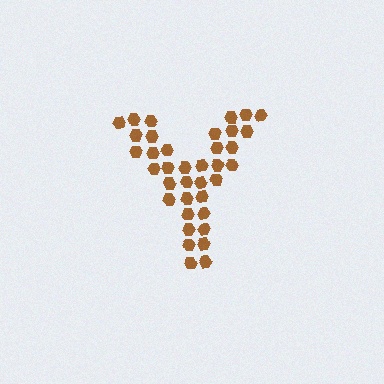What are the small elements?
The small elements are hexagons.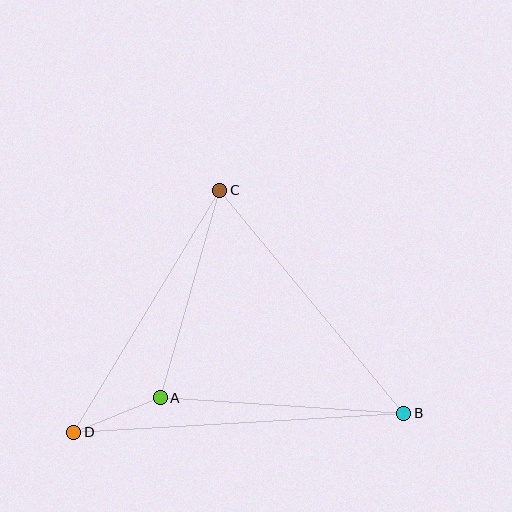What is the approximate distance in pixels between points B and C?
The distance between B and C is approximately 289 pixels.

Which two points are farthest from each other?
Points B and D are farthest from each other.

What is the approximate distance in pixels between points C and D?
The distance between C and D is approximately 282 pixels.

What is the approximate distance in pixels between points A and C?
The distance between A and C is approximately 216 pixels.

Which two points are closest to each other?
Points A and D are closest to each other.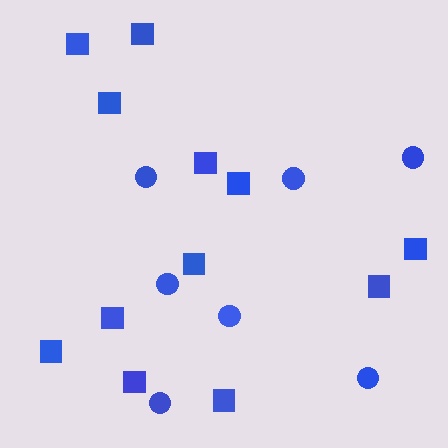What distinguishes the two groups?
There are 2 groups: one group of squares (12) and one group of circles (7).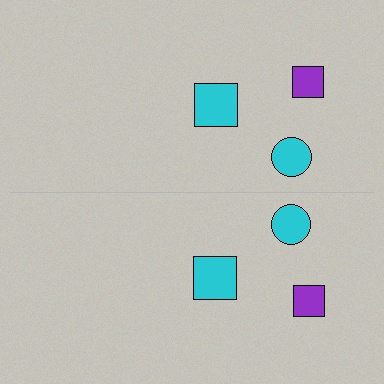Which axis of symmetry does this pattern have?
The pattern has a horizontal axis of symmetry running through the center of the image.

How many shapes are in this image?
There are 6 shapes in this image.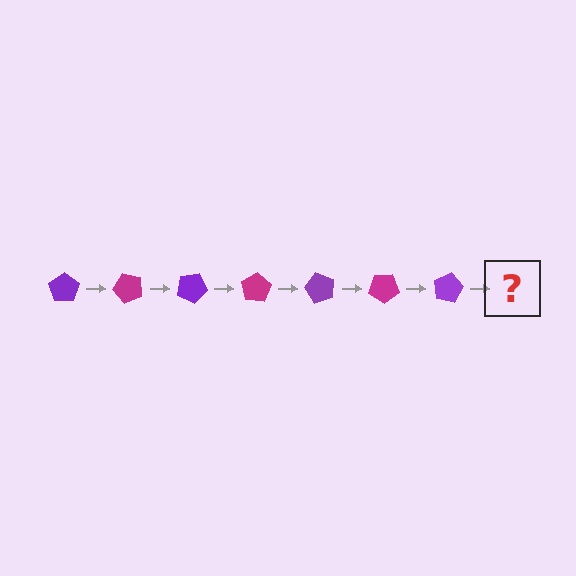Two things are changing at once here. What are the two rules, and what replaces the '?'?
The two rules are that it rotates 50 degrees each step and the color cycles through purple and magenta. The '?' should be a magenta pentagon, rotated 350 degrees from the start.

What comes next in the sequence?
The next element should be a magenta pentagon, rotated 350 degrees from the start.